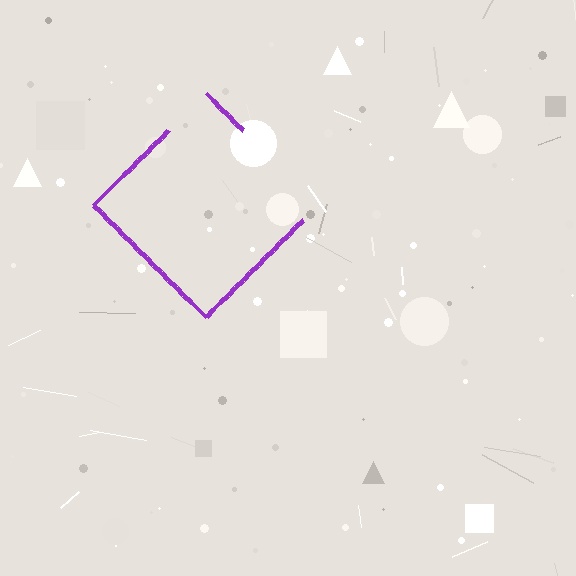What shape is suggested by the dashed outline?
The dashed outline suggests a diamond.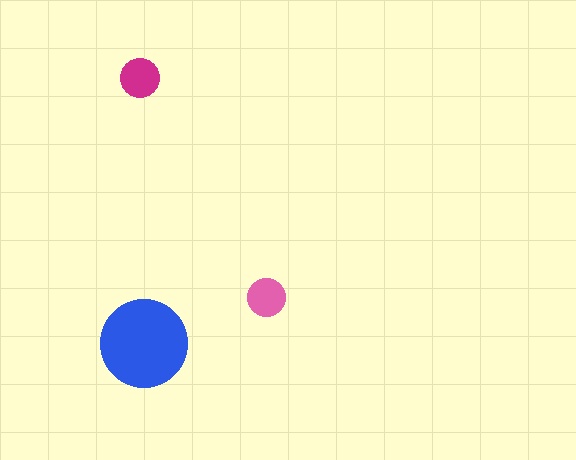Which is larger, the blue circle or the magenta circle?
The blue one.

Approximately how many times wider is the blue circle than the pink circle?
About 2.5 times wider.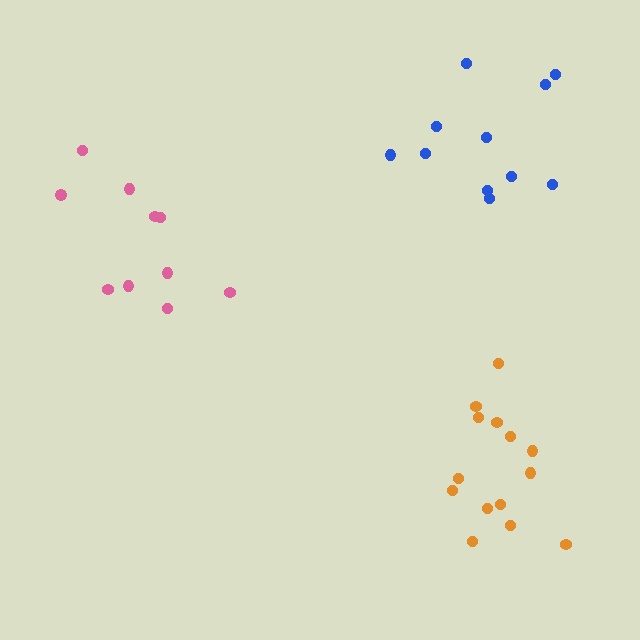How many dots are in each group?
Group 1: 11 dots, Group 2: 14 dots, Group 3: 10 dots (35 total).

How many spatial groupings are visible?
There are 3 spatial groupings.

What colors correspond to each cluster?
The clusters are colored: blue, orange, pink.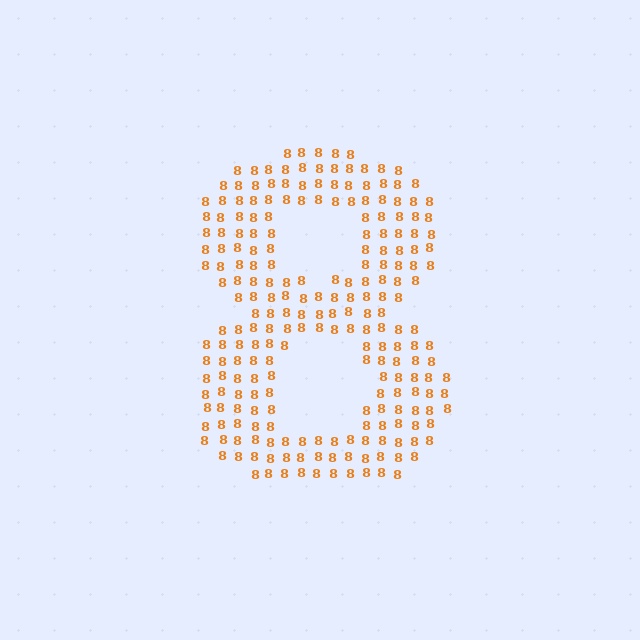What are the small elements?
The small elements are digit 8's.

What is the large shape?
The large shape is the digit 8.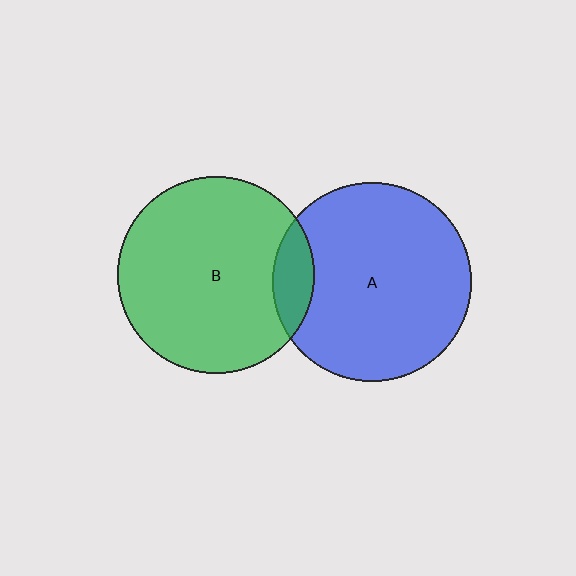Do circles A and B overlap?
Yes.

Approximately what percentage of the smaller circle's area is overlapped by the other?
Approximately 10%.